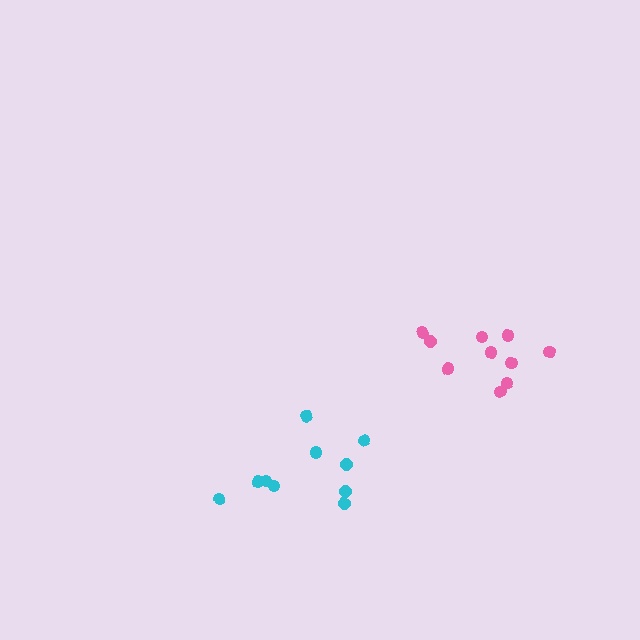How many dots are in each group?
Group 1: 10 dots, Group 2: 10 dots (20 total).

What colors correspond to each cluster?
The clusters are colored: cyan, pink.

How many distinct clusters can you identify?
There are 2 distinct clusters.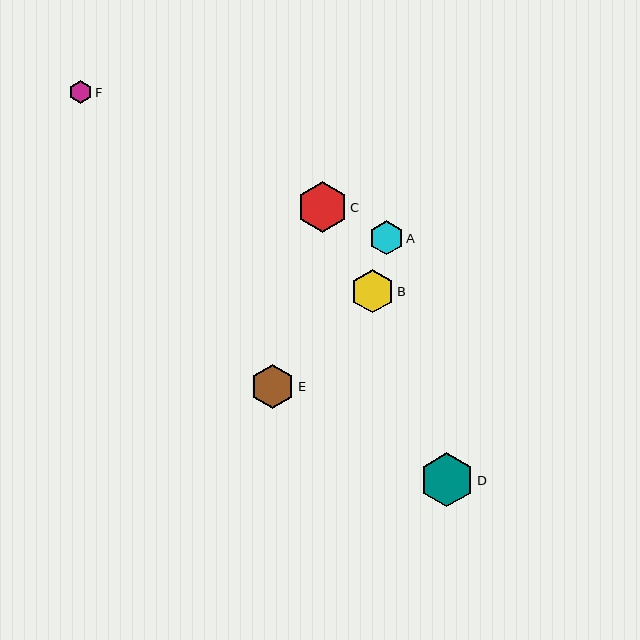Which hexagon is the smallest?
Hexagon F is the smallest with a size of approximately 23 pixels.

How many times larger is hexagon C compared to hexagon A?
Hexagon C is approximately 1.5 times the size of hexagon A.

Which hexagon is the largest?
Hexagon D is the largest with a size of approximately 54 pixels.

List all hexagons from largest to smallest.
From largest to smallest: D, C, E, B, A, F.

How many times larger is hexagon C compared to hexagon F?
Hexagon C is approximately 2.2 times the size of hexagon F.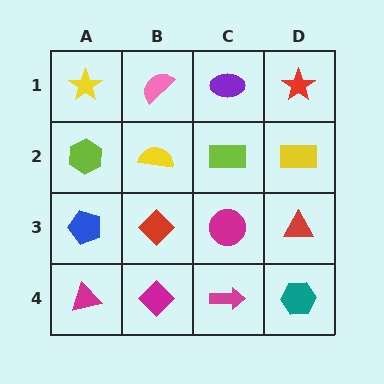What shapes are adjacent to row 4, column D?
A red triangle (row 3, column D), a magenta arrow (row 4, column C).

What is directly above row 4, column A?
A blue pentagon.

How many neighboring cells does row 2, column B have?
4.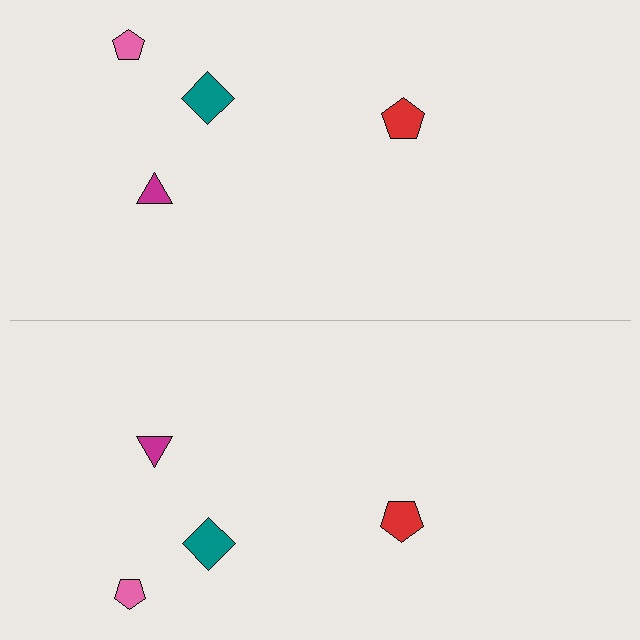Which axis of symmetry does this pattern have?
The pattern has a horizontal axis of symmetry running through the center of the image.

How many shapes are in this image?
There are 8 shapes in this image.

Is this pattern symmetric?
Yes, this pattern has bilateral (reflection) symmetry.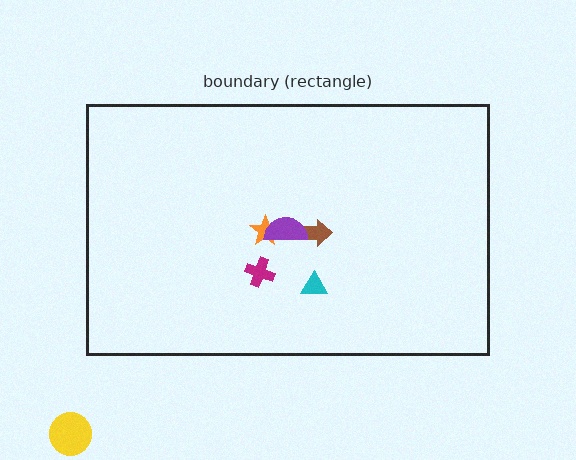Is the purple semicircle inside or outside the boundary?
Inside.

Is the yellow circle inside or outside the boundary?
Outside.